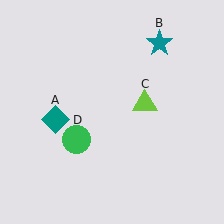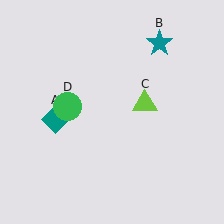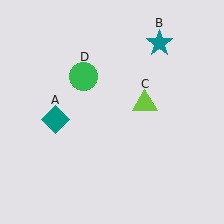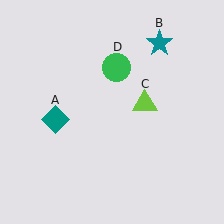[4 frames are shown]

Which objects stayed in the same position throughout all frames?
Teal diamond (object A) and teal star (object B) and lime triangle (object C) remained stationary.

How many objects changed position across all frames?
1 object changed position: green circle (object D).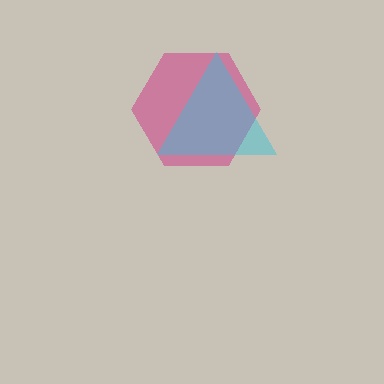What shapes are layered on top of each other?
The layered shapes are: a magenta hexagon, a cyan triangle.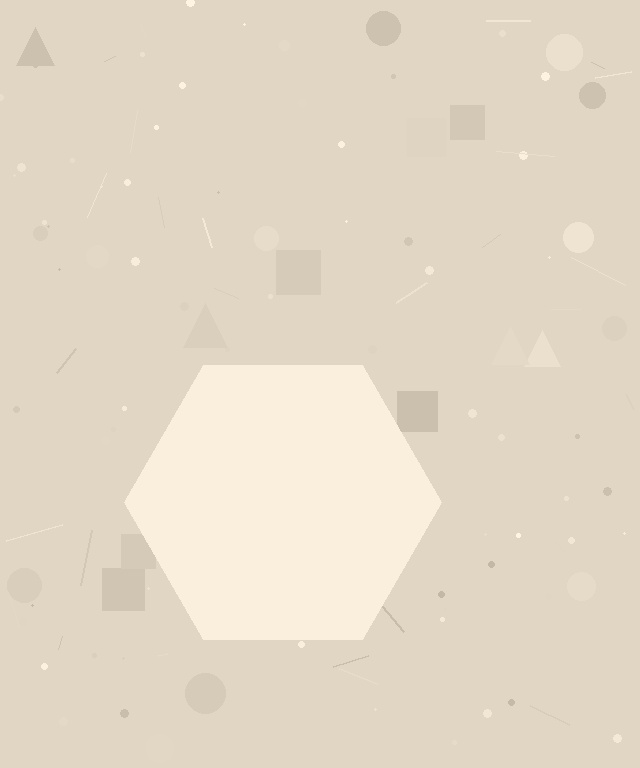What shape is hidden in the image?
A hexagon is hidden in the image.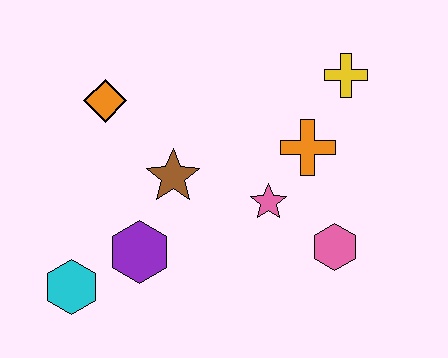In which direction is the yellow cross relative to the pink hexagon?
The yellow cross is above the pink hexagon.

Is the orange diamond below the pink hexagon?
No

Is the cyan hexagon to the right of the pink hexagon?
No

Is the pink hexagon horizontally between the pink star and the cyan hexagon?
No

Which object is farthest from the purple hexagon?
The yellow cross is farthest from the purple hexagon.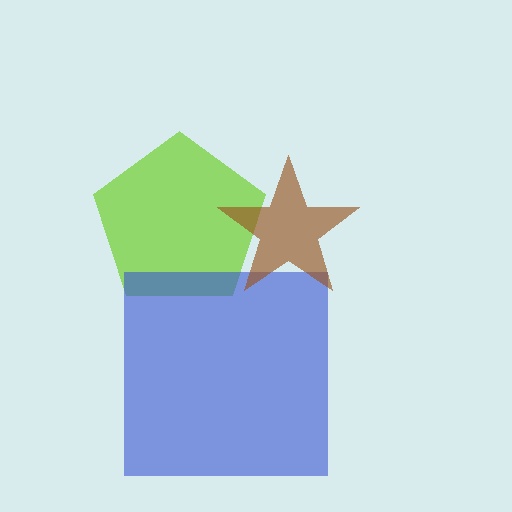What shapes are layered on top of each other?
The layered shapes are: a lime pentagon, a blue square, a brown star.